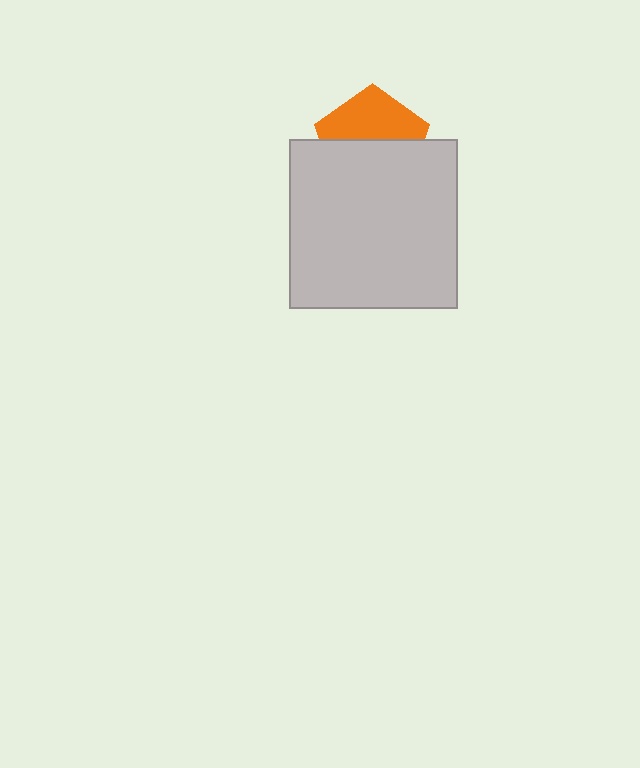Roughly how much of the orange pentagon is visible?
About half of it is visible (roughly 46%).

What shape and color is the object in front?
The object in front is a light gray square.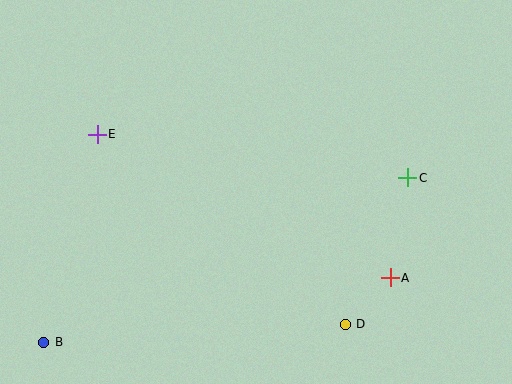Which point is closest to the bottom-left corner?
Point B is closest to the bottom-left corner.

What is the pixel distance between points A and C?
The distance between A and C is 102 pixels.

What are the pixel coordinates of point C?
Point C is at (408, 178).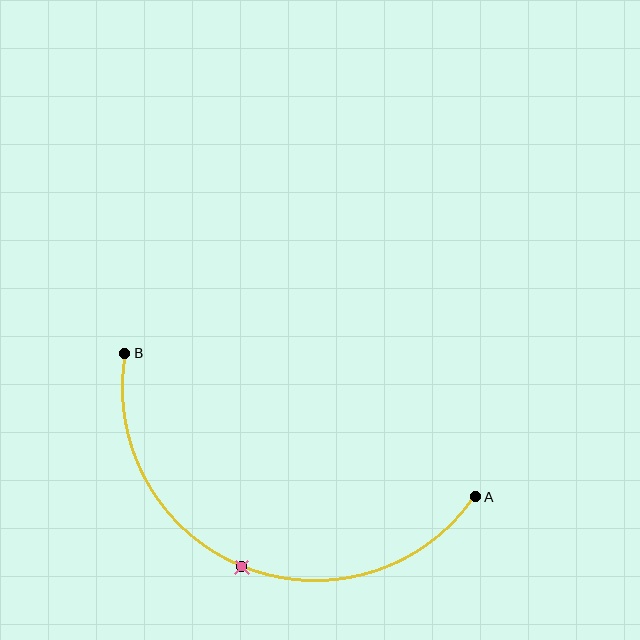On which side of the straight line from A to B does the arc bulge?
The arc bulges below the straight line connecting A and B.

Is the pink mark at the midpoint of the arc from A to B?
Yes. The pink mark lies on the arc at equal arc-length from both A and B — it is the arc midpoint.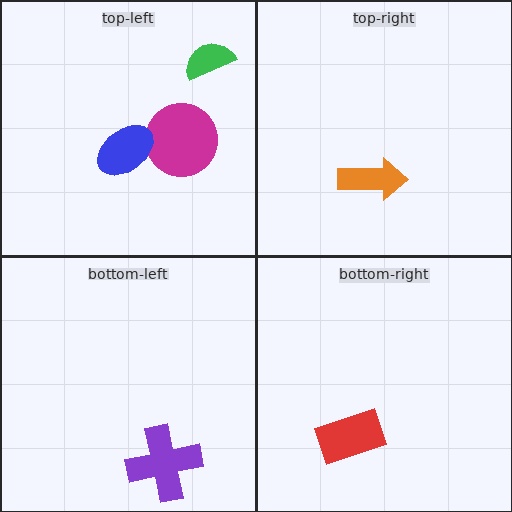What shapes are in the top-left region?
The green semicircle, the magenta circle, the blue ellipse.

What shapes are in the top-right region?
The orange arrow.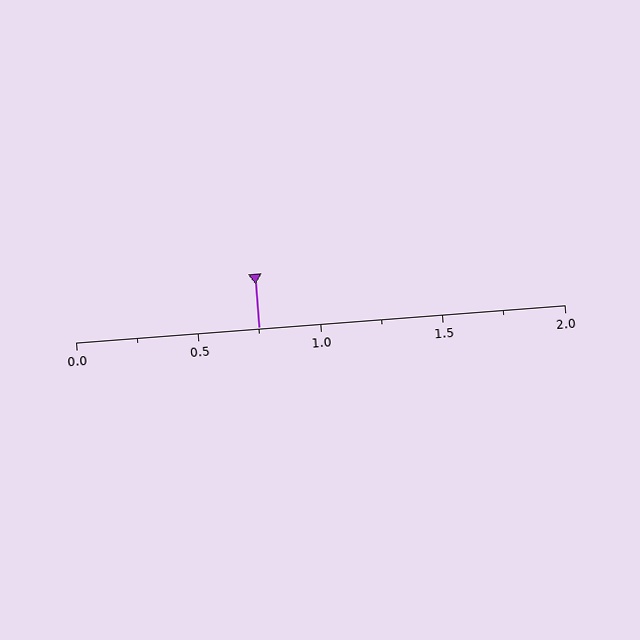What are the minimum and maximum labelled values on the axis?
The axis runs from 0.0 to 2.0.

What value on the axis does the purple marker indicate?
The marker indicates approximately 0.75.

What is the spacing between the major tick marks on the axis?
The major ticks are spaced 0.5 apart.